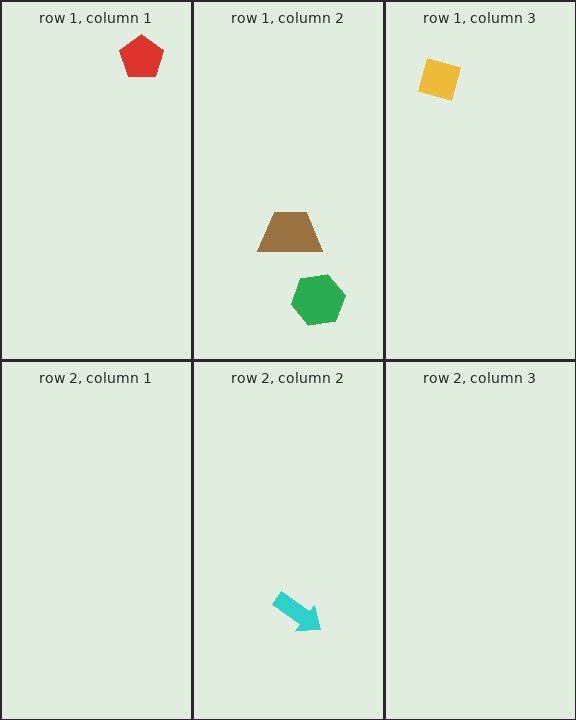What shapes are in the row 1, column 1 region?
The red pentagon.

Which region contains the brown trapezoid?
The row 1, column 2 region.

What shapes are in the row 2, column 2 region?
The cyan arrow.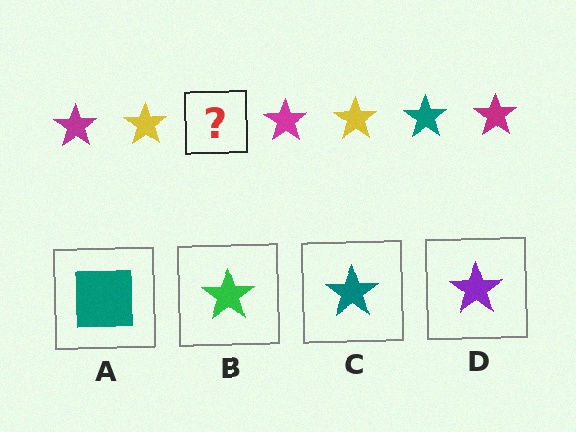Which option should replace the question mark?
Option C.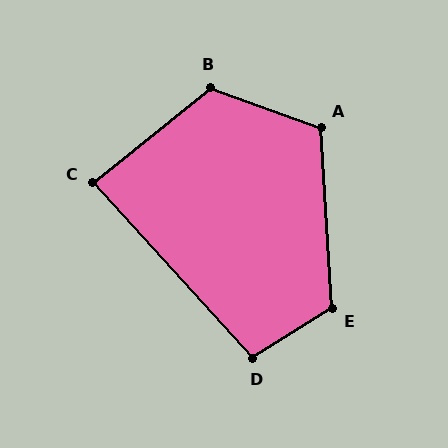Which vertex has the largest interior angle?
B, at approximately 121 degrees.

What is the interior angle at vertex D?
Approximately 100 degrees (obtuse).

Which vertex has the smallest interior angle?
C, at approximately 87 degrees.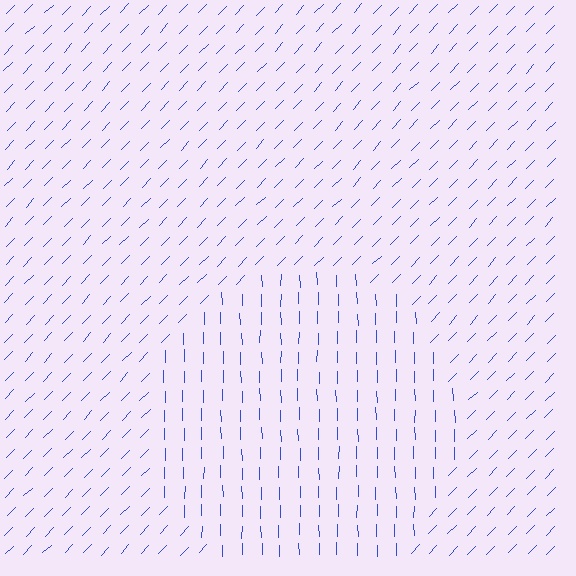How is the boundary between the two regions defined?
The boundary is defined purely by a change in line orientation (approximately 45 degrees difference). All lines are the same color and thickness.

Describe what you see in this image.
The image is filled with small blue line segments. A circle region in the image has lines oriented differently from the surrounding lines, creating a visible texture boundary.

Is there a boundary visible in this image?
Yes, there is a texture boundary formed by a change in line orientation.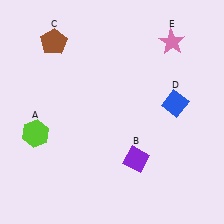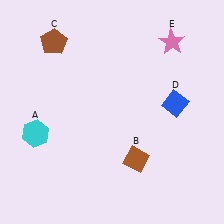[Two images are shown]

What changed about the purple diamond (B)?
In Image 1, B is purple. In Image 2, it changed to brown.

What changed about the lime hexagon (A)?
In Image 1, A is lime. In Image 2, it changed to cyan.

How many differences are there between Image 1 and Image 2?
There are 2 differences between the two images.